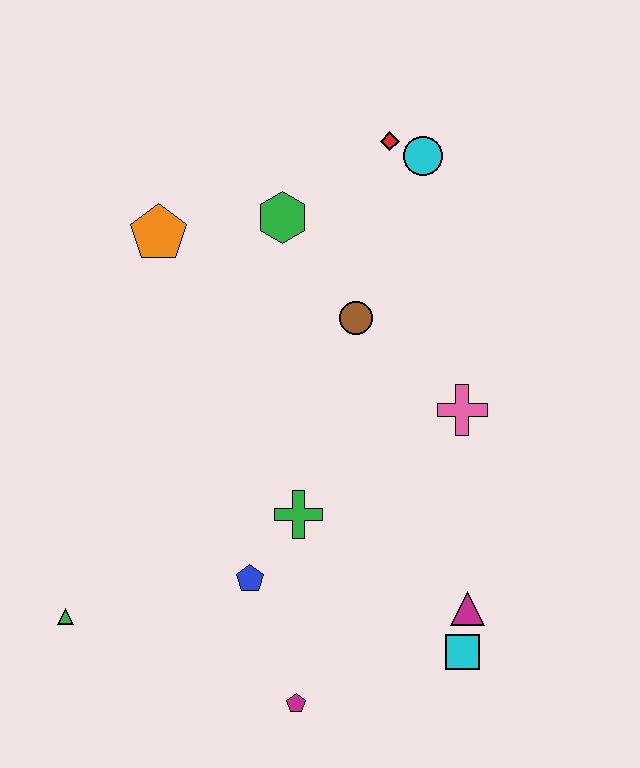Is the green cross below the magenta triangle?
No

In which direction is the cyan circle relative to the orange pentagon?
The cyan circle is to the right of the orange pentagon.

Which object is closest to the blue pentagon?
The green cross is closest to the blue pentagon.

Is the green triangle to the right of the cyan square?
No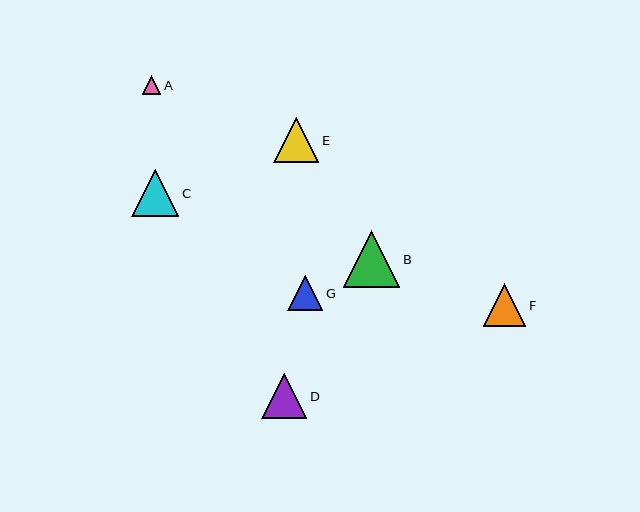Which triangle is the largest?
Triangle B is the largest with a size of approximately 56 pixels.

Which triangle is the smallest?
Triangle A is the smallest with a size of approximately 19 pixels.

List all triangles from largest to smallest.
From largest to smallest: B, C, D, E, F, G, A.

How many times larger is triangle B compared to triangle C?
Triangle B is approximately 1.2 times the size of triangle C.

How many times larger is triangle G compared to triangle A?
Triangle G is approximately 1.8 times the size of triangle A.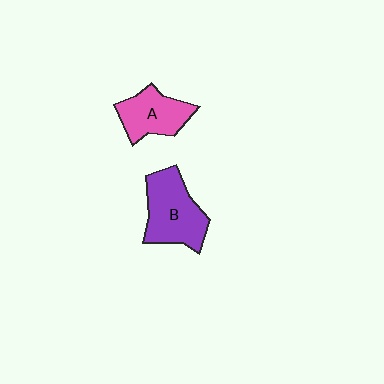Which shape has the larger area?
Shape B (purple).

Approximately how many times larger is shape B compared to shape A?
Approximately 1.3 times.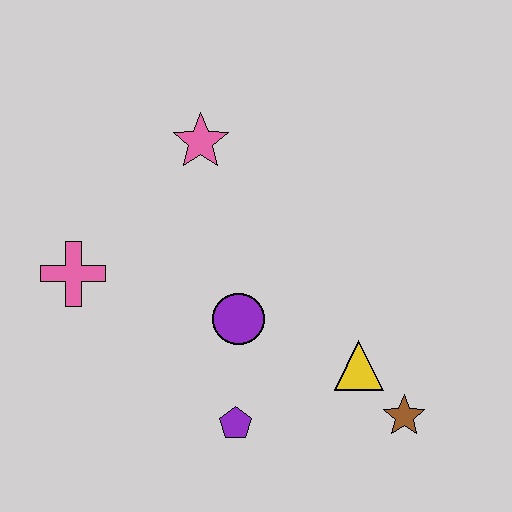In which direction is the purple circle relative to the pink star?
The purple circle is below the pink star.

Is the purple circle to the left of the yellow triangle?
Yes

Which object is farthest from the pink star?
The brown star is farthest from the pink star.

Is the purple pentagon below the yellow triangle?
Yes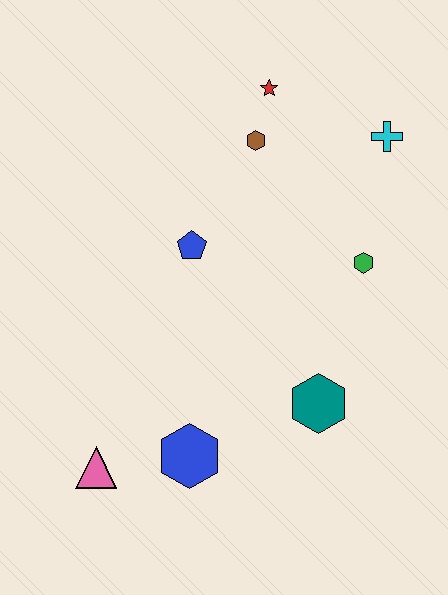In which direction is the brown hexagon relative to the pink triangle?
The brown hexagon is above the pink triangle.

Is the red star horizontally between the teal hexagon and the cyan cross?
No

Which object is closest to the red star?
The brown hexagon is closest to the red star.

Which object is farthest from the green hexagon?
The pink triangle is farthest from the green hexagon.